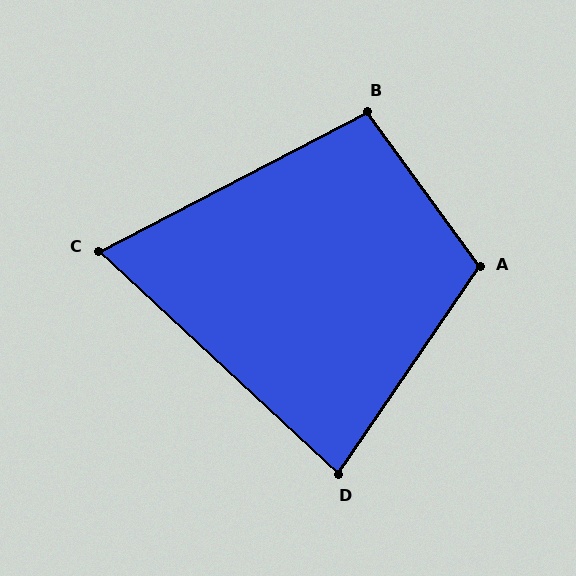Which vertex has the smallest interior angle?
C, at approximately 70 degrees.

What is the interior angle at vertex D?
Approximately 81 degrees (acute).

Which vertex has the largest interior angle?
A, at approximately 110 degrees.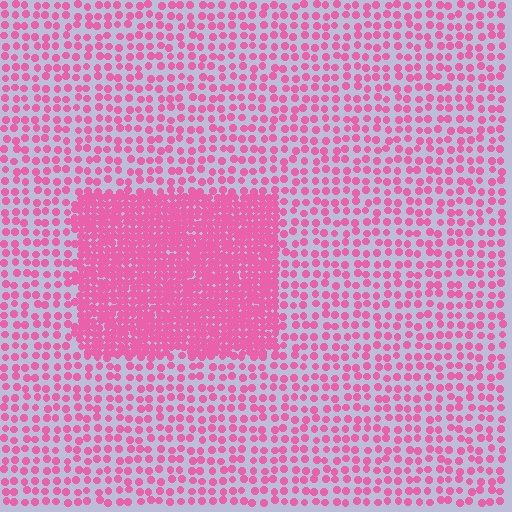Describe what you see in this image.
The image contains small pink elements arranged at two different densities. A rectangle-shaped region is visible where the elements are more densely packed than the surrounding area.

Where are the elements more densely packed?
The elements are more densely packed inside the rectangle boundary.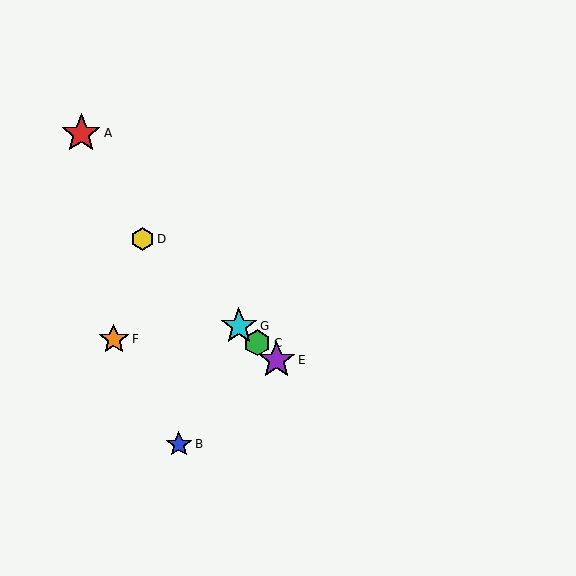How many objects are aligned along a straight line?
4 objects (C, D, E, G) are aligned along a straight line.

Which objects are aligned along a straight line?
Objects C, D, E, G are aligned along a straight line.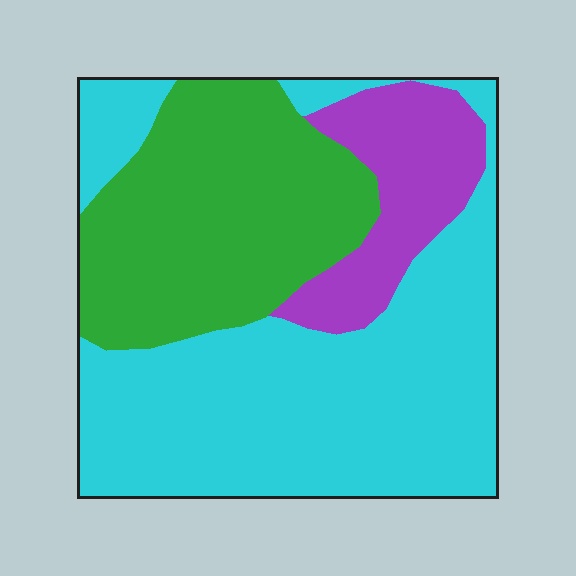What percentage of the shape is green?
Green covers 32% of the shape.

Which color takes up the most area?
Cyan, at roughly 55%.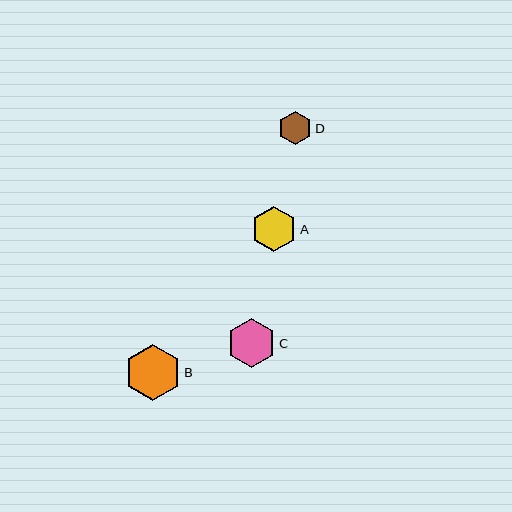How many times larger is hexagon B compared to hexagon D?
Hexagon B is approximately 1.7 times the size of hexagon D.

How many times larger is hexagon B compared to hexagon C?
Hexagon B is approximately 1.2 times the size of hexagon C.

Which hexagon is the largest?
Hexagon B is the largest with a size of approximately 57 pixels.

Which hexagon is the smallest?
Hexagon D is the smallest with a size of approximately 33 pixels.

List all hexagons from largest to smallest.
From largest to smallest: B, C, A, D.